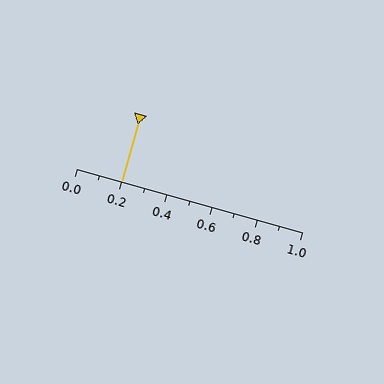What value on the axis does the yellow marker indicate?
The marker indicates approximately 0.2.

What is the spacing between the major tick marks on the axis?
The major ticks are spaced 0.2 apart.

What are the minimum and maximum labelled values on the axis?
The axis runs from 0.0 to 1.0.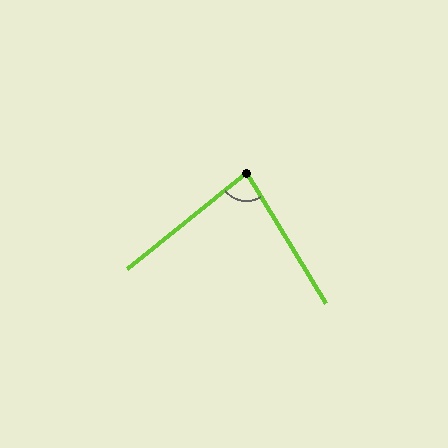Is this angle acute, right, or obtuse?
It is acute.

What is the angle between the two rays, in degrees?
Approximately 82 degrees.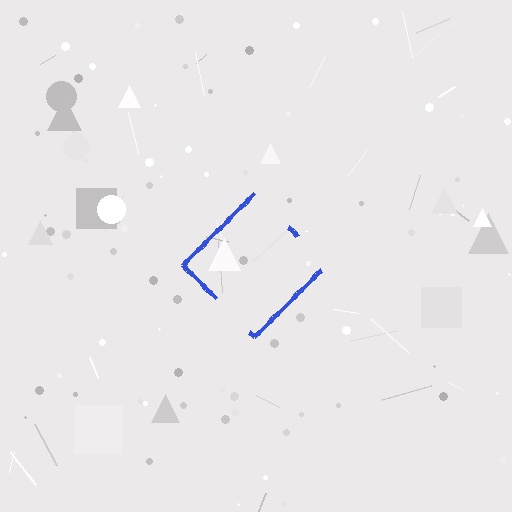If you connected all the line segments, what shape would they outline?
They would outline a diamond.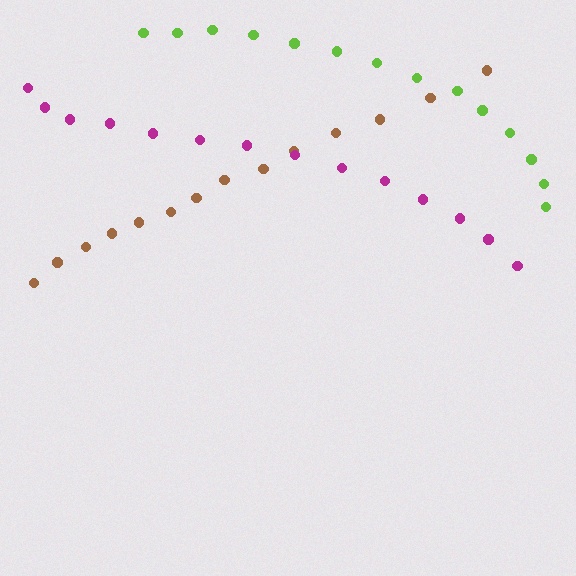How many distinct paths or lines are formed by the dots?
There are 3 distinct paths.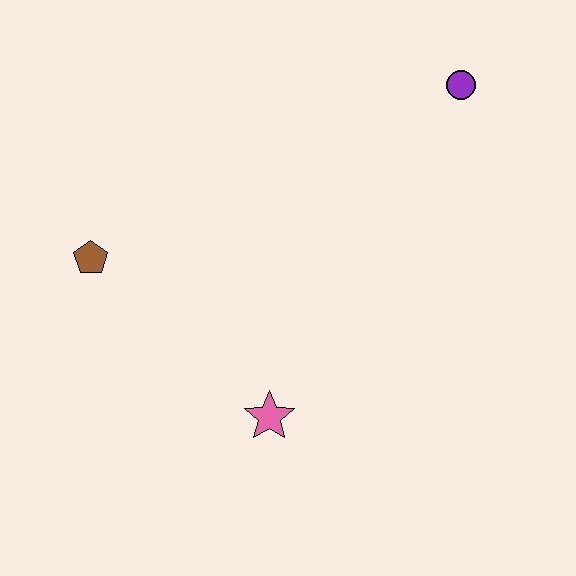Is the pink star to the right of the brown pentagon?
Yes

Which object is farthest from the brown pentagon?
The purple circle is farthest from the brown pentagon.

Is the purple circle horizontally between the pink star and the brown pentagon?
No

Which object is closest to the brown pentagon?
The pink star is closest to the brown pentagon.